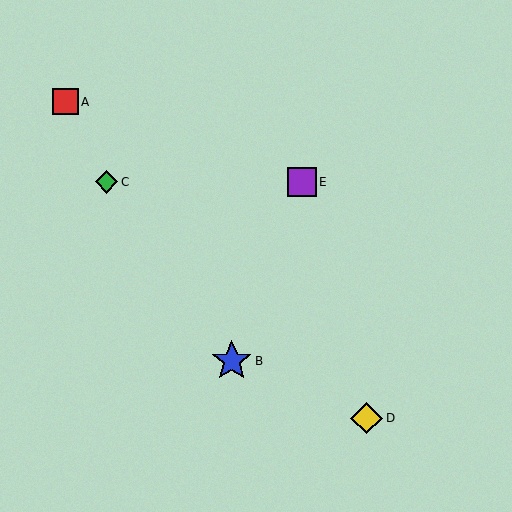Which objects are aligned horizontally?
Objects C, E are aligned horizontally.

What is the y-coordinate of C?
Object C is at y≈182.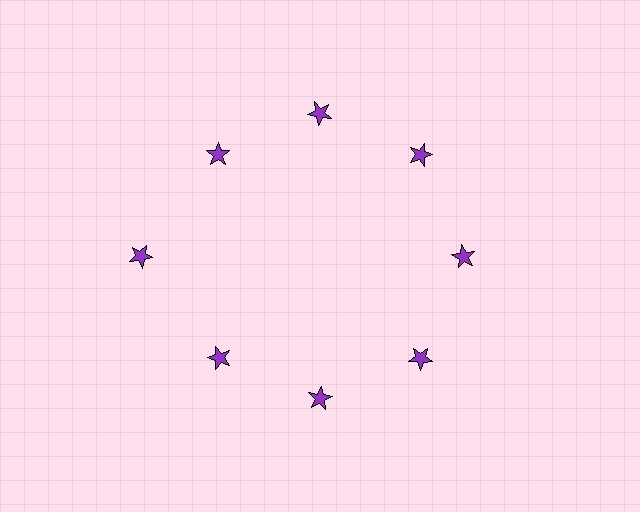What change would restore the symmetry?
The symmetry would be restored by moving it inward, back onto the ring so that all 8 stars sit at equal angles and equal distance from the center.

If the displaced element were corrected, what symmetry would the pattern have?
It would have 8-fold rotational symmetry — the pattern would map onto itself every 45 degrees.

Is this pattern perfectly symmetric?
No. The 8 purple stars are arranged in a ring, but one element near the 9 o'clock position is pushed outward from the center, breaking the 8-fold rotational symmetry.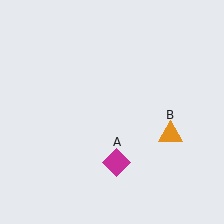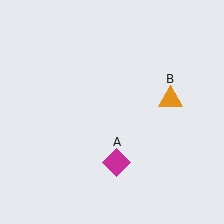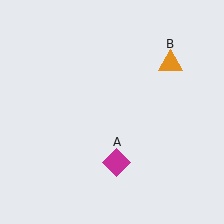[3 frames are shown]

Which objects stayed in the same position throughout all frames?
Magenta diamond (object A) remained stationary.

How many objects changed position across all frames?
1 object changed position: orange triangle (object B).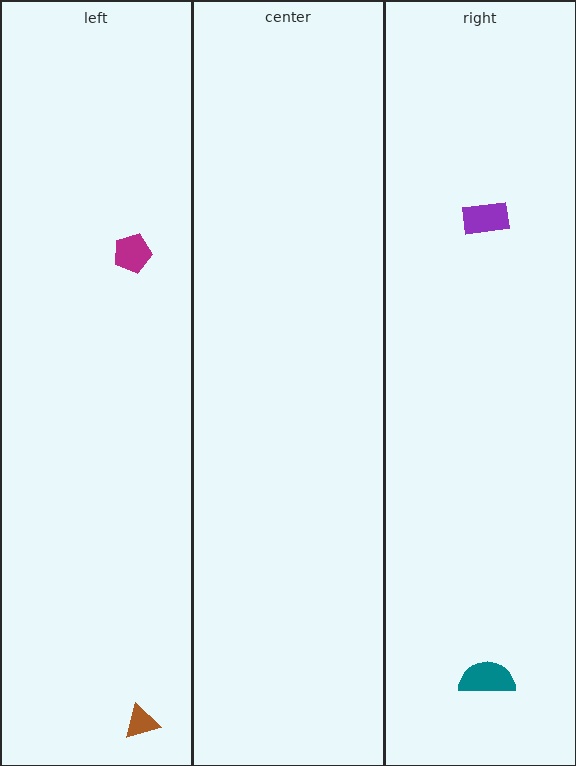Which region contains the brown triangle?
The left region.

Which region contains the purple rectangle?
The right region.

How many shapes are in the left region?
2.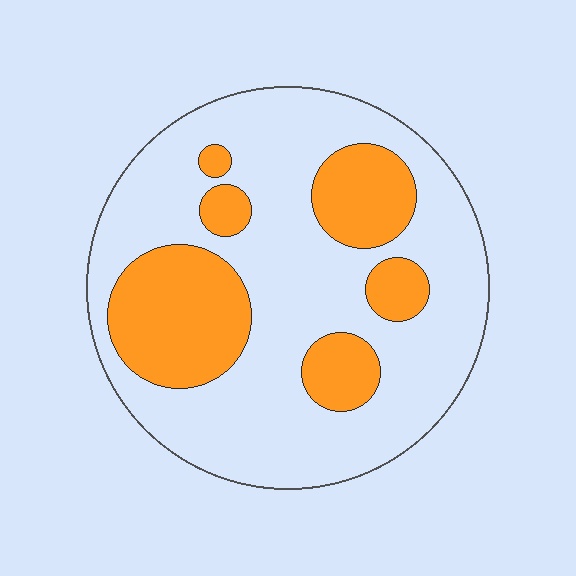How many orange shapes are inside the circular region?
6.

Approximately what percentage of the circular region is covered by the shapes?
Approximately 30%.